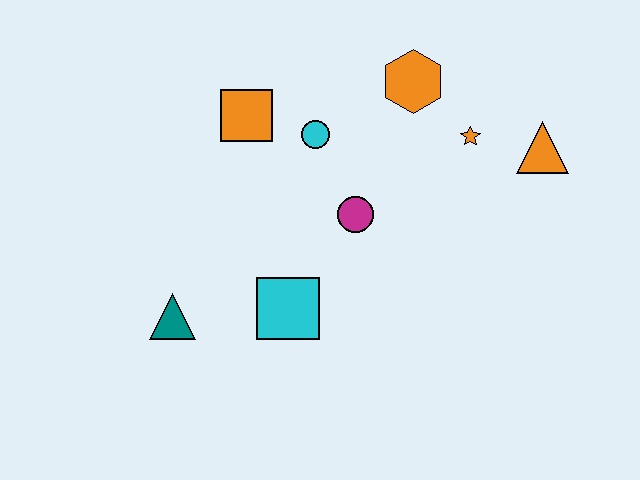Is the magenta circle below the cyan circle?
Yes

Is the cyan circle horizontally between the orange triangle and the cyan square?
Yes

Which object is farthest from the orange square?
The orange triangle is farthest from the orange square.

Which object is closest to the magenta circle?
The cyan circle is closest to the magenta circle.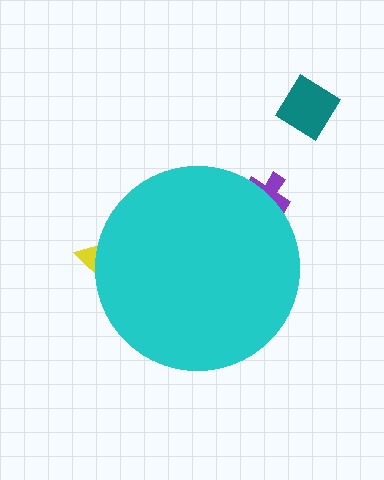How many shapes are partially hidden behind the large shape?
2 shapes are partially hidden.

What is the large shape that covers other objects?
A cyan circle.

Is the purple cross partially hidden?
Yes, the purple cross is partially hidden behind the cyan circle.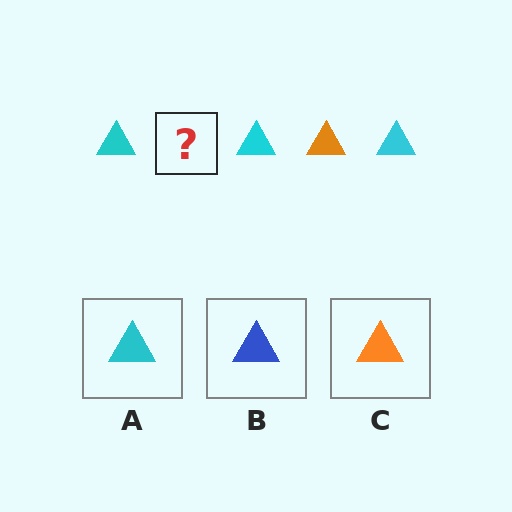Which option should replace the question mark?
Option C.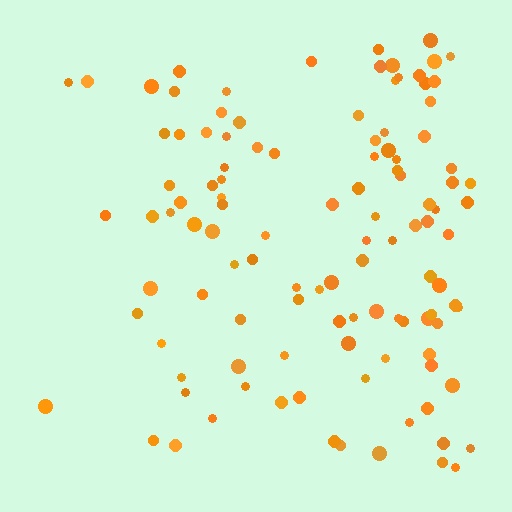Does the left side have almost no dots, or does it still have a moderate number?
Still a moderate number, just noticeably fewer than the right.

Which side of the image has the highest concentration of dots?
The right.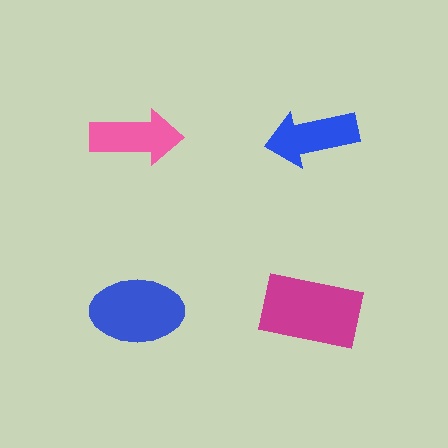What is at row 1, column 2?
A blue arrow.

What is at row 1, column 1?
A pink arrow.